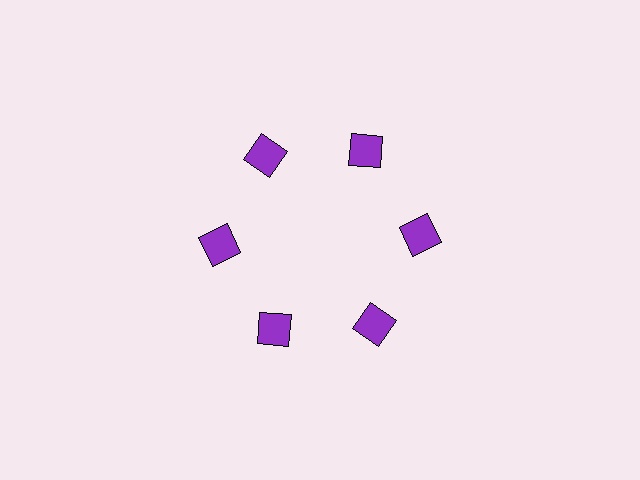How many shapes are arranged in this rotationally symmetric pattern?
There are 6 shapes, arranged in 6 groups of 1.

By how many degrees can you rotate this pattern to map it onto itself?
The pattern maps onto itself every 60 degrees of rotation.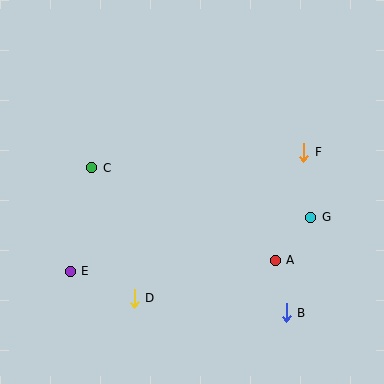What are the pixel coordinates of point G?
Point G is at (311, 217).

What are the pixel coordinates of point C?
Point C is at (92, 168).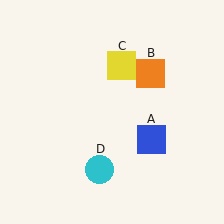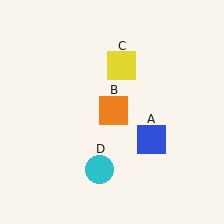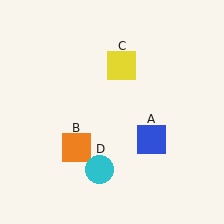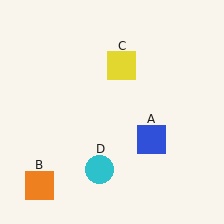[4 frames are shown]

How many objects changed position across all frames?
1 object changed position: orange square (object B).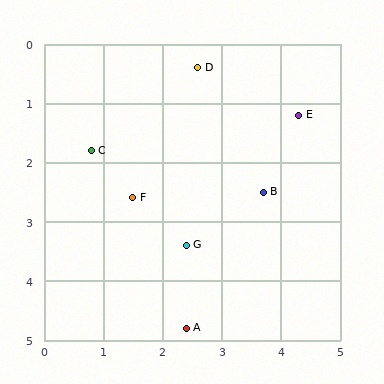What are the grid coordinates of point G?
Point G is at approximately (2.4, 3.4).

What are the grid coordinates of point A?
Point A is at approximately (2.4, 4.8).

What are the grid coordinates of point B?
Point B is at approximately (3.7, 2.5).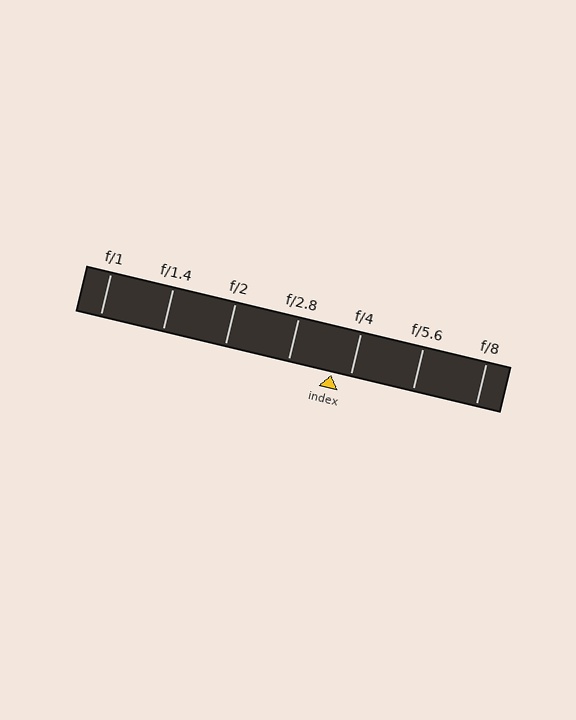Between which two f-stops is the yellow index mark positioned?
The index mark is between f/2.8 and f/4.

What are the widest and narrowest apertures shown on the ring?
The widest aperture shown is f/1 and the narrowest is f/8.